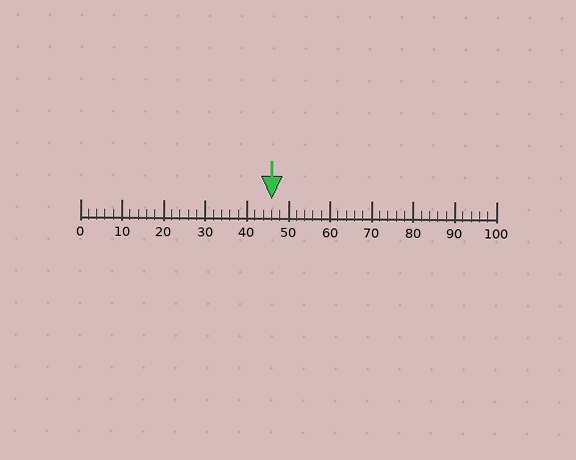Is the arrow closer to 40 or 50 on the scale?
The arrow is closer to 50.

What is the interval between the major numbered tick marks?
The major tick marks are spaced 10 units apart.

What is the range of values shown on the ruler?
The ruler shows values from 0 to 100.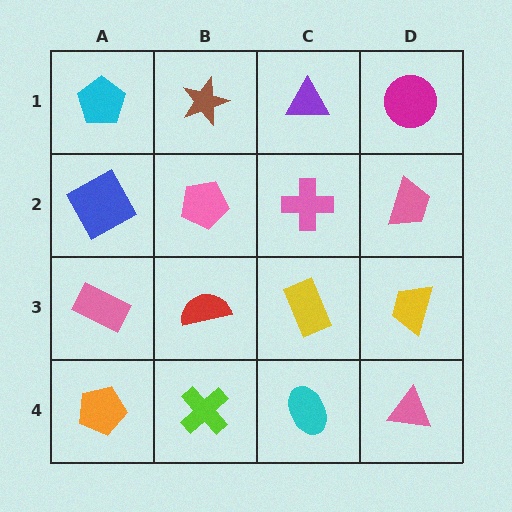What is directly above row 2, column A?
A cyan pentagon.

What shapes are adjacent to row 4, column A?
A pink rectangle (row 3, column A), a lime cross (row 4, column B).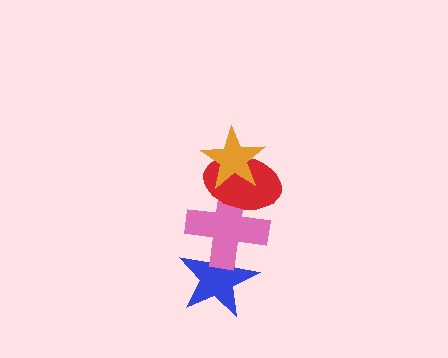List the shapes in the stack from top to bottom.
From top to bottom: the orange star, the red ellipse, the pink cross, the blue star.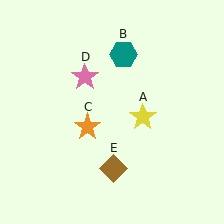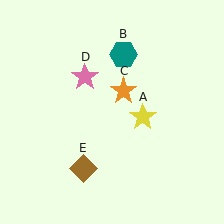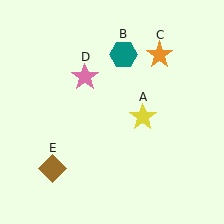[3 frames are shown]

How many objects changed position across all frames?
2 objects changed position: orange star (object C), brown diamond (object E).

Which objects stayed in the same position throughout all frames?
Yellow star (object A) and teal hexagon (object B) and pink star (object D) remained stationary.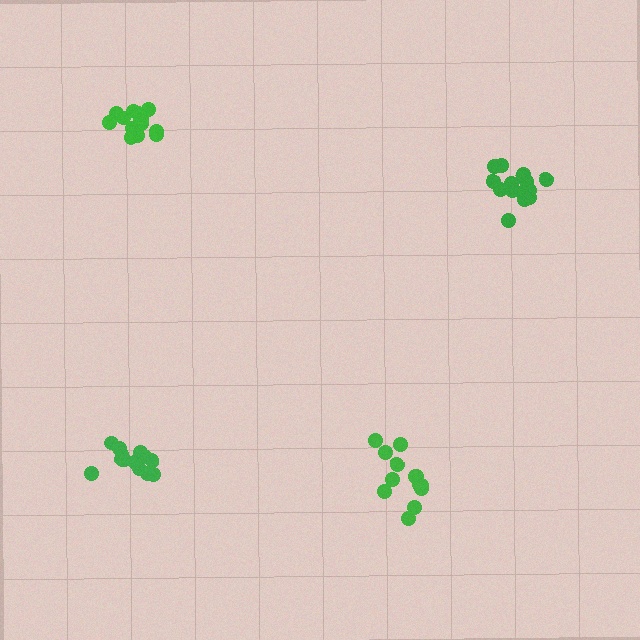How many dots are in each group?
Group 1: 14 dots, Group 2: 13 dots, Group 3: 17 dots, Group 4: 14 dots (58 total).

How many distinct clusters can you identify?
There are 4 distinct clusters.